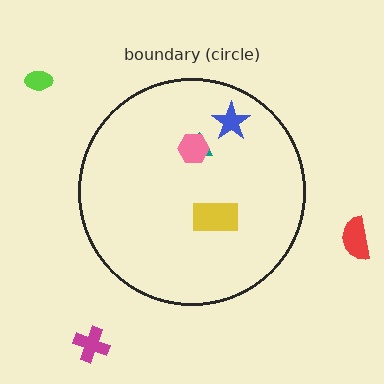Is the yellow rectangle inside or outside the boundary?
Inside.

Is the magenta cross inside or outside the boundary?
Outside.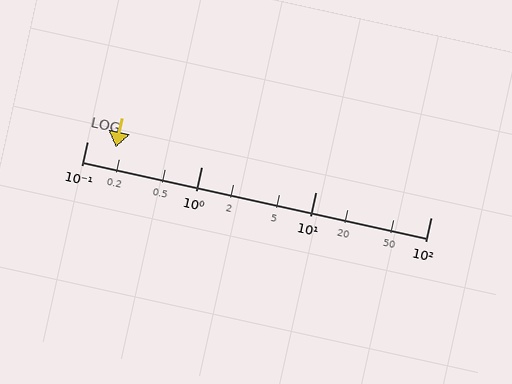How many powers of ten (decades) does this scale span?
The scale spans 3 decades, from 0.1 to 100.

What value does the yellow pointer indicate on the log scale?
The pointer indicates approximately 0.18.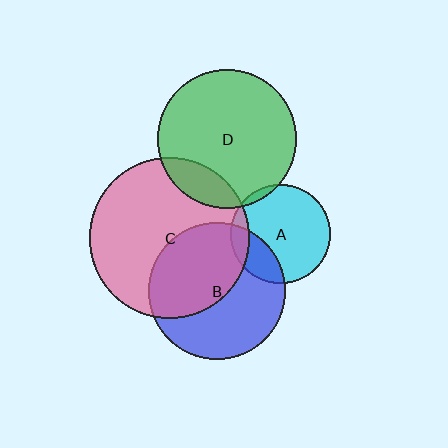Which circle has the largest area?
Circle C (pink).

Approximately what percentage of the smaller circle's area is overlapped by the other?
Approximately 5%.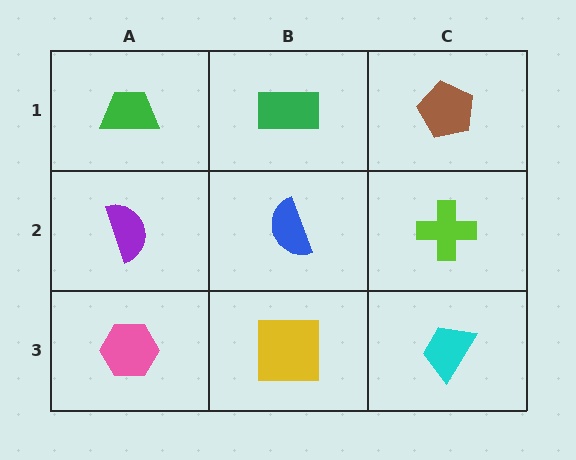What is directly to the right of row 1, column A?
A green rectangle.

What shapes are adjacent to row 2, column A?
A green trapezoid (row 1, column A), a pink hexagon (row 3, column A), a blue semicircle (row 2, column B).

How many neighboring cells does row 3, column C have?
2.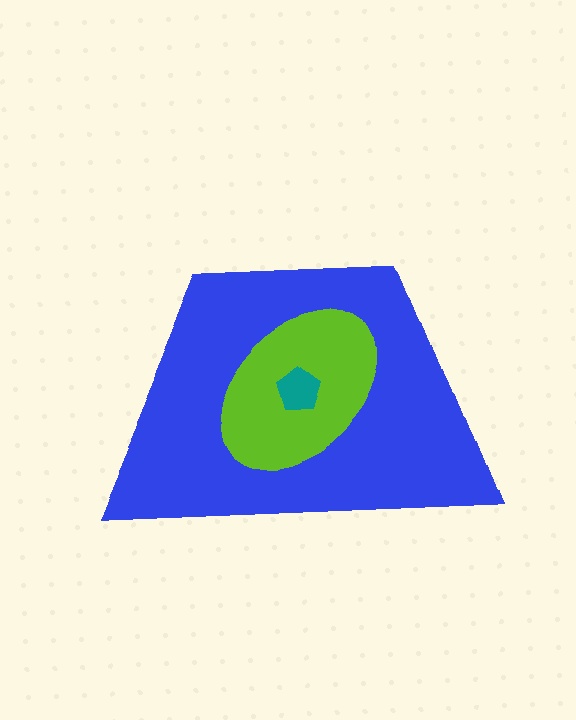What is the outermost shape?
The blue trapezoid.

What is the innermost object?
The teal pentagon.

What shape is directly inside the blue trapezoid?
The lime ellipse.